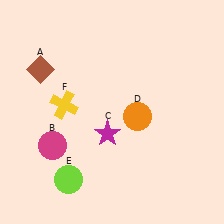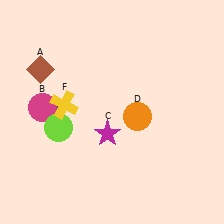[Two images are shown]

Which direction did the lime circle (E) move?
The lime circle (E) moved up.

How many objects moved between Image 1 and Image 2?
2 objects moved between the two images.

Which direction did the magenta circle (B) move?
The magenta circle (B) moved up.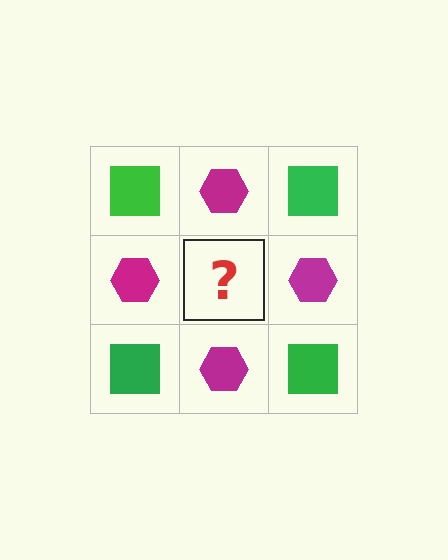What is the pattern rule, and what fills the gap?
The rule is that it alternates green square and magenta hexagon in a checkerboard pattern. The gap should be filled with a green square.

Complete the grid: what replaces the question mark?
The question mark should be replaced with a green square.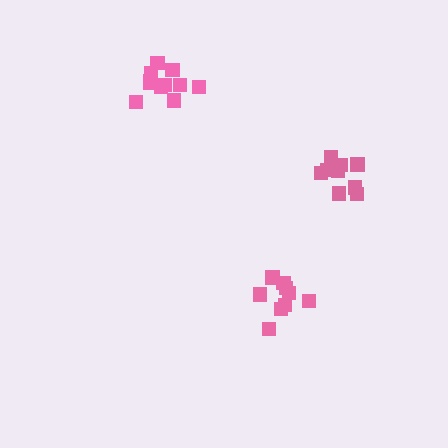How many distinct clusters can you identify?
There are 3 distinct clusters.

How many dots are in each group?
Group 1: 9 dots, Group 2: 11 dots, Group 3: 9 dots (29 total).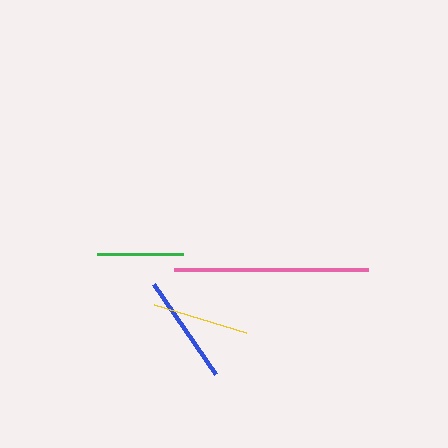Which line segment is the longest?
The pink line is the longest at approximately 194 pixels.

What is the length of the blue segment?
The blue segment is approximately 110 pixels long.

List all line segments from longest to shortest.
From longest to shortest: pink, blue, yellow, green.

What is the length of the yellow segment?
The yellow segment is approximately 96 pixels long.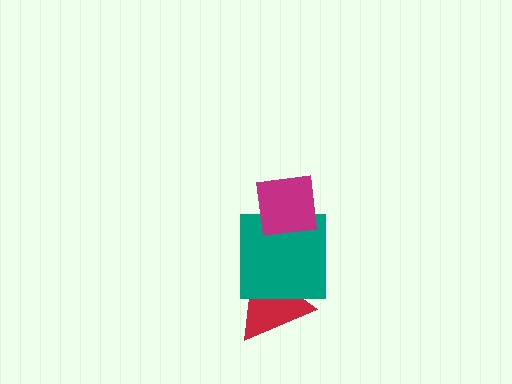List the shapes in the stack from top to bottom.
From top to bottom: the magenta square, the teal square, the red triangle.